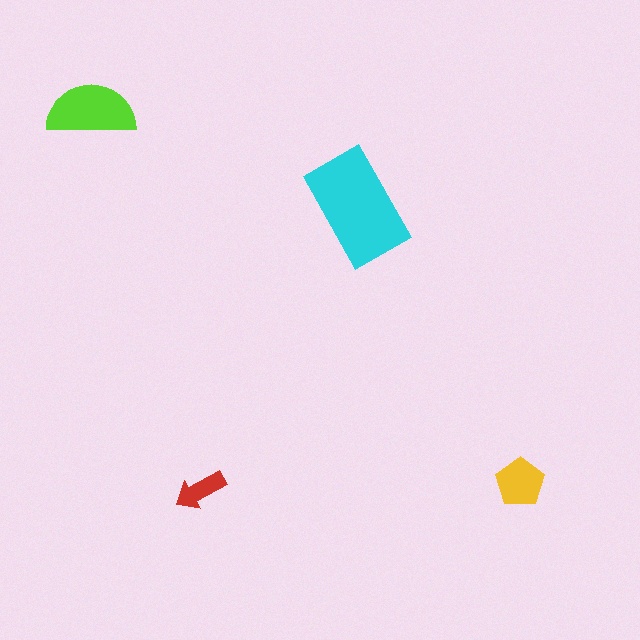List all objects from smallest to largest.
The red arrow, the yellow pentagon, the lime semicircle, the cyan rectangle.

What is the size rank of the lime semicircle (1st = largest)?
2nd.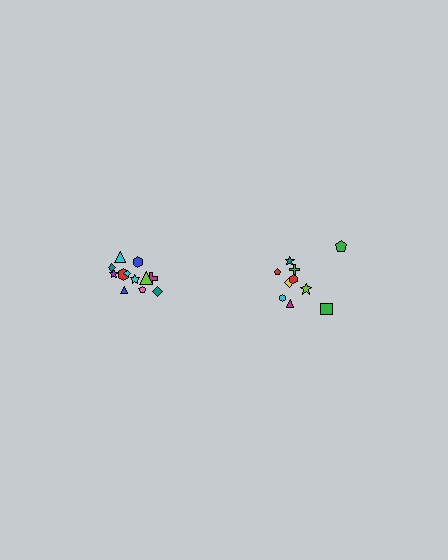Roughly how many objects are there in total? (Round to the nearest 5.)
Roughly 20 objects in total.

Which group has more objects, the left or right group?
The left group.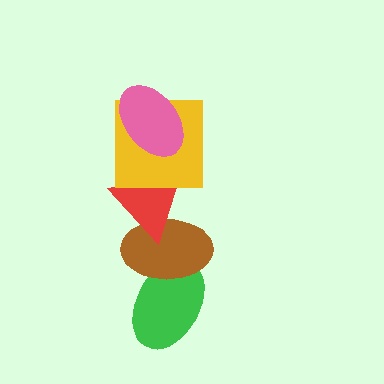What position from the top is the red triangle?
The red triangle is 3rd from the top.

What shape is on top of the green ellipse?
The brown ellipse is on top of the green ellipse.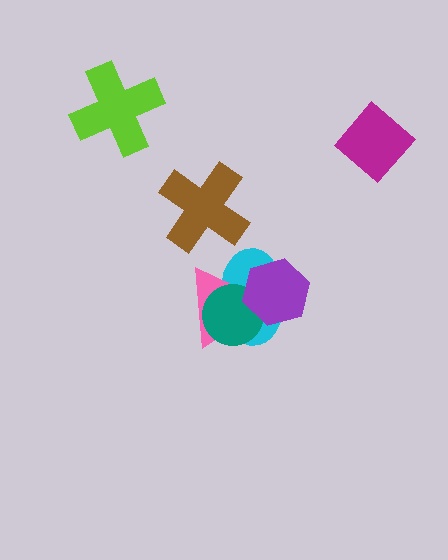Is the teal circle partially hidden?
Yes, it is partially covered by another shape.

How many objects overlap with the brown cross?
0 objects overlap with the brown cross.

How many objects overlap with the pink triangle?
3 objects overlap with the pink triangle.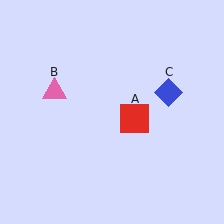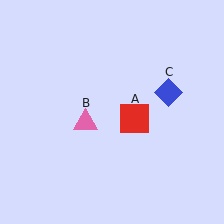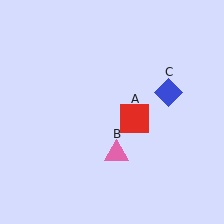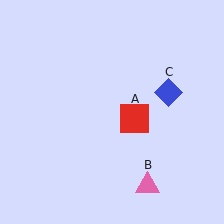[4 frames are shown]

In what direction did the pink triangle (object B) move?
The pink triangle (object B) moved down and to the right.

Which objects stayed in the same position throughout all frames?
Red square (object A) and blue diamond (object C) remained stationary.